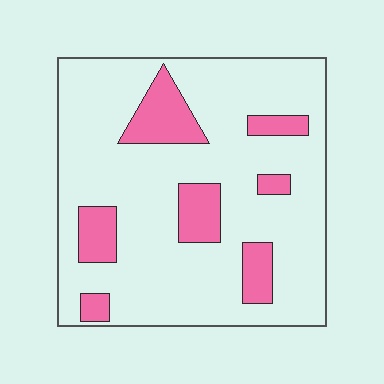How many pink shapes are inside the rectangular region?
7.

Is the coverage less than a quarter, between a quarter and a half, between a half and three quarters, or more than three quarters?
Less than a quarter.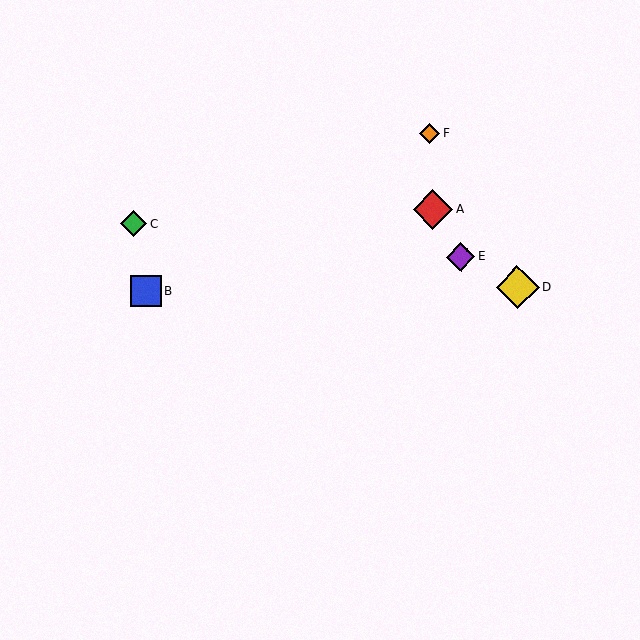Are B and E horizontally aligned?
No, B is at y≈291 and E is at y≈257.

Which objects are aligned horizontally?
Objects B, D are aligned horizontally.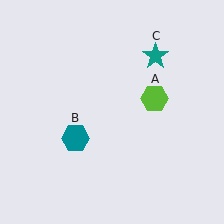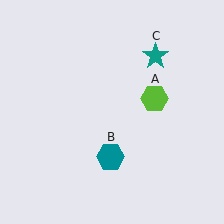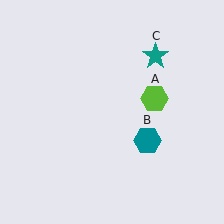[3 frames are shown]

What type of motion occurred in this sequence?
The teal hexagon (object B) rotated counterclockwise around the center of the scene.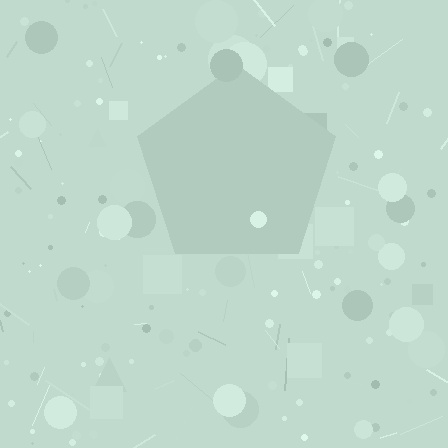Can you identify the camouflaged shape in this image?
The camouflaged shape is a pentagon.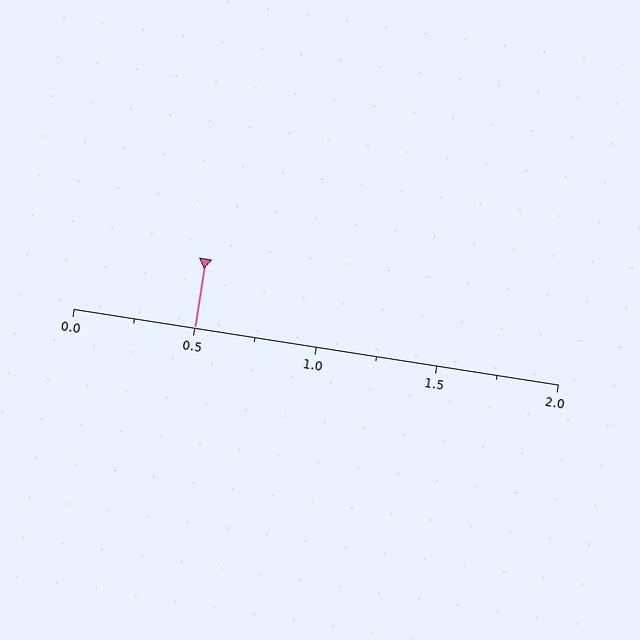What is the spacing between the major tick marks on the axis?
The major ticks are spaced 0.5 apart.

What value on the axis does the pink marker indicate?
The marker indicates approximately 0.5.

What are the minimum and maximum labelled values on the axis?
The axis runs from 0.0 to 2.0.